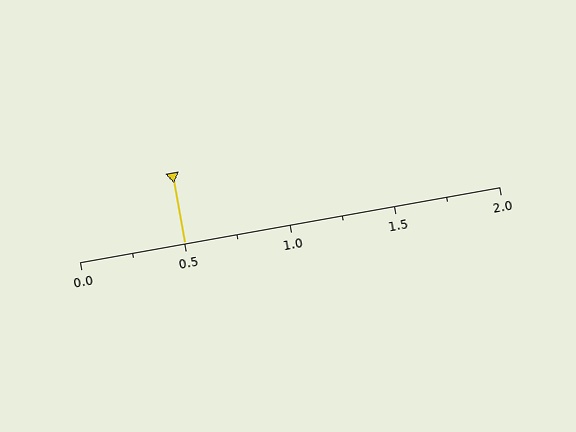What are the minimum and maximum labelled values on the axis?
The axis runs from 0.0 to 2.0.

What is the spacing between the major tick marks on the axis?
The major ticks are spaced 0.5 apart.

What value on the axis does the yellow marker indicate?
The marker indicates approximately 0.5.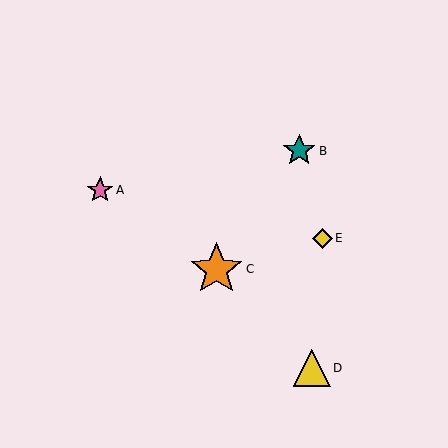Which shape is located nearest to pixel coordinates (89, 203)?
The pink star (labeled A) at (100, 190) is nearest to that location.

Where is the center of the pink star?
The center of the pink star is at (100, 190).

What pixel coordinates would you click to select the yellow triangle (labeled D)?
Click at (312, 368) to select the yellow triangle D.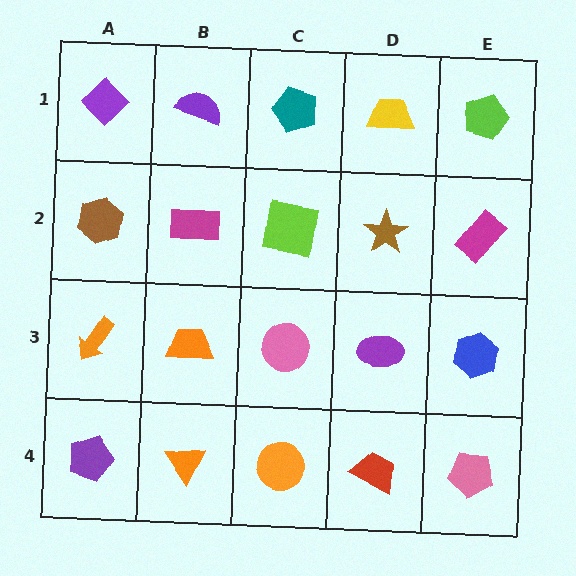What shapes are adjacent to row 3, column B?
A magenta rectangle (row 2, column B), an orange triangle (row 4, column B), an orange arrow (row 3, column A), a pink circle (row 3, column C).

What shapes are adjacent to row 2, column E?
A lime pentagon (row 1, column E), a blue hexagon (row 3, column E), a brown star (row 2, column D).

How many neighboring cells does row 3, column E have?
3.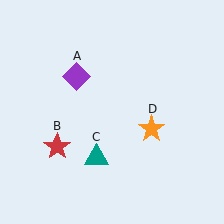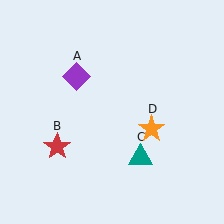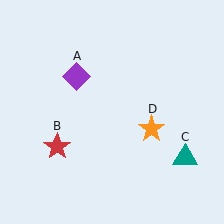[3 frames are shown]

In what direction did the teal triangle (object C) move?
The teal triangle (object C) moved right.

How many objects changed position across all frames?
1 object changed position: teal triangle (object C).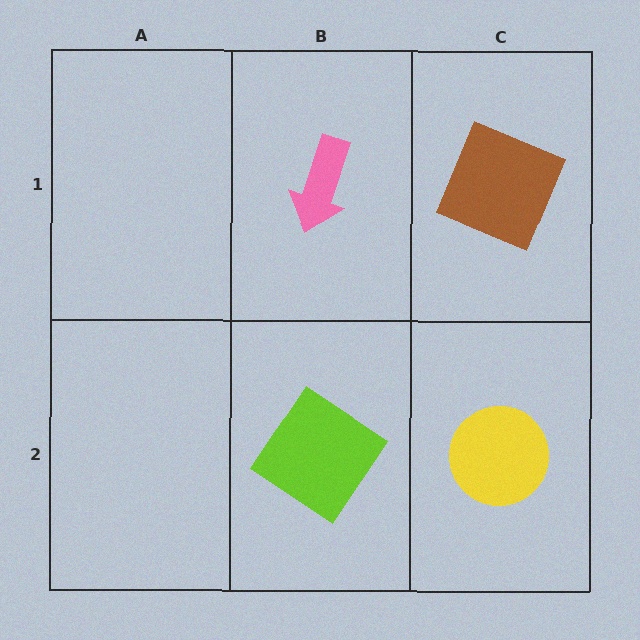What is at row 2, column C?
A yellow circle.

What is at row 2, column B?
A lime diamond.